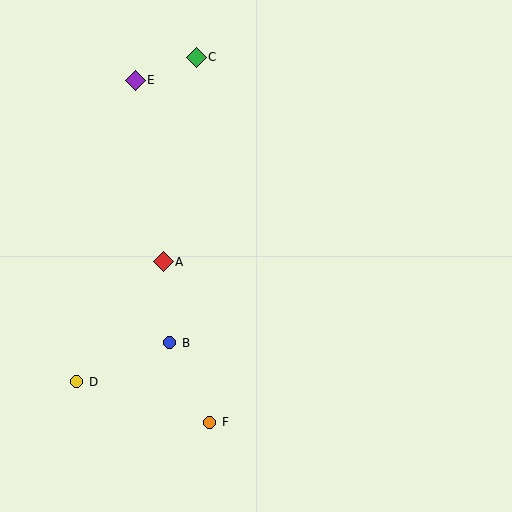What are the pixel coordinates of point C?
Point C is at (196, 57).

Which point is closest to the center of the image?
Point A at (163, 262) is closest to the center.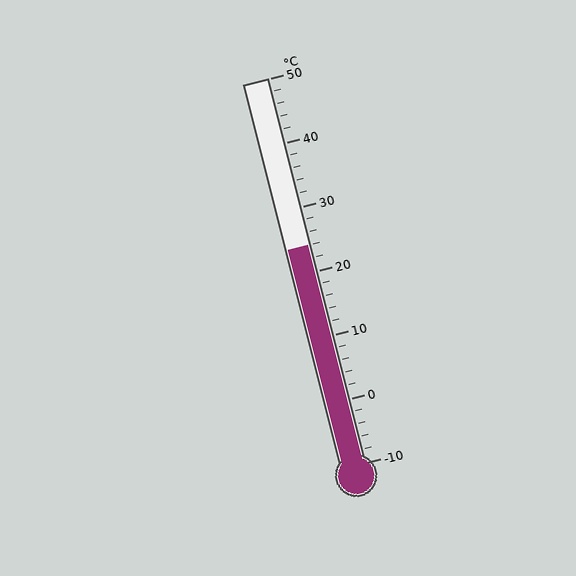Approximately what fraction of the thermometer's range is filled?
The thermometer is filled to approximately 55% of its range.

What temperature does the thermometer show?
The thermometer shows approximately 24°C.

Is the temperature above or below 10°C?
The temperature is above 10°C.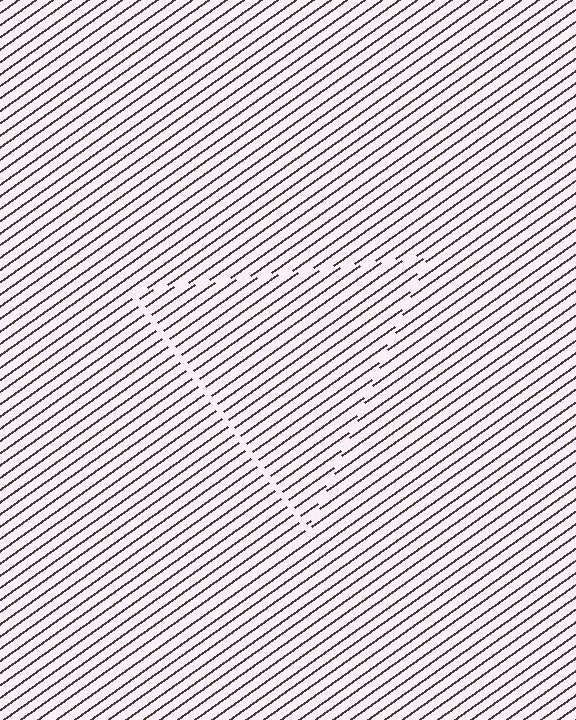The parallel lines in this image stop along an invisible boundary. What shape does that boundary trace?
An illusory triangle. The interior of the shape contains the same grating, shifted by half a period — the contour is defined by the phase discontinuity where line-ends from the inner and outer gratings abut.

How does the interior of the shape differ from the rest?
The interior of the shape contains the same grating, shifted by half a period — the contour is defined by the phase discontinuity where line-ends from the inner and outer gratings abut.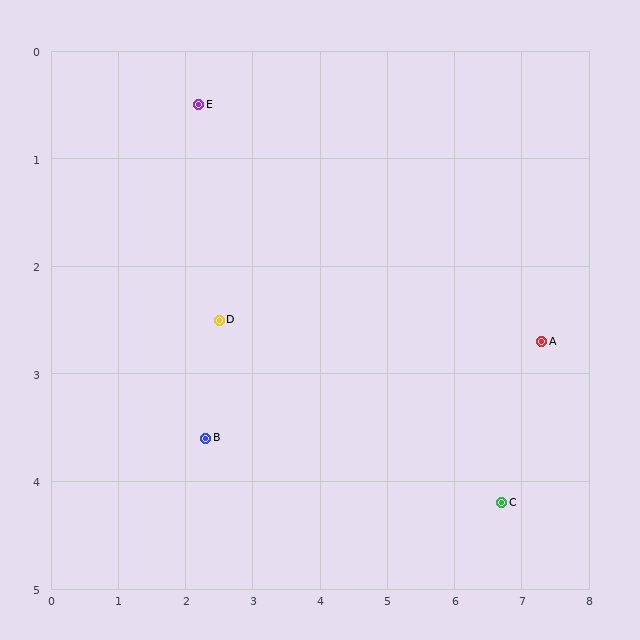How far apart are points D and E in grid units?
Points D and E are about 2.0 grid units apart.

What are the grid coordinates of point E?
Point E is at approximately (2.2, 0.5).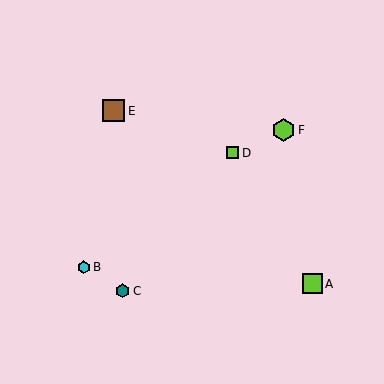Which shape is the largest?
The lime hexagon (labeled F) is the largest.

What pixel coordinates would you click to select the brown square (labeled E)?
Click at (114, 111) to select the brown square E.